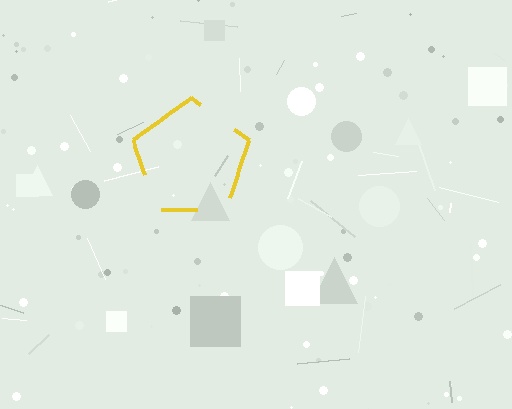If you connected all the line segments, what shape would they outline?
They would outline a pentagon.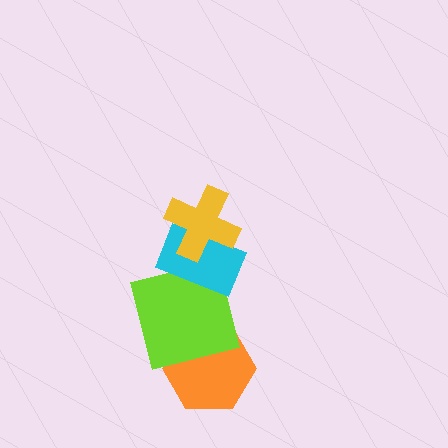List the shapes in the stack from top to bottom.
From top to bottom: the yellow cross, the cyan rectangle, the lime square, the orange hexagon.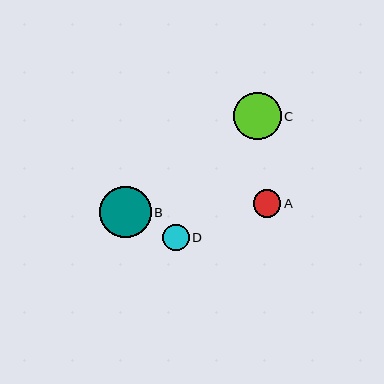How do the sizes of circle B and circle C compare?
Circle B and circle C are approximately the same size.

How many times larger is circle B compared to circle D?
Circle B is approximately 2.0 times the size of circle D.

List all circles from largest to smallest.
From largest to smallest: B, C, A, D.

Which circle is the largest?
Circle B is the largest with a size of approximately 51 pixels.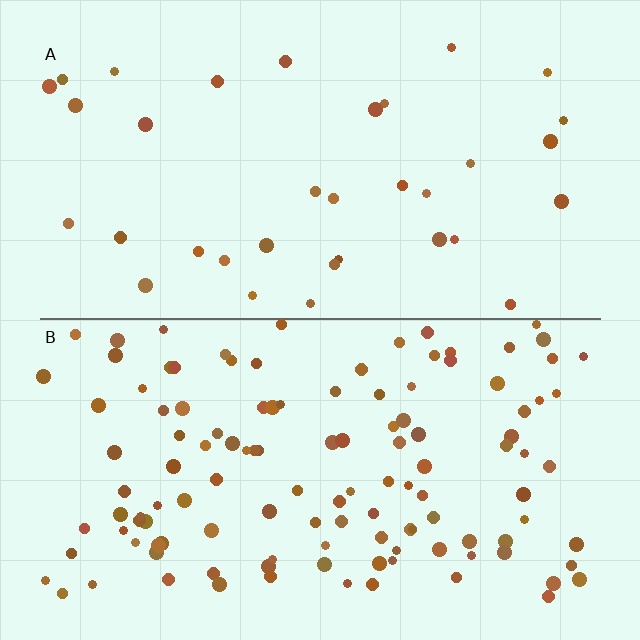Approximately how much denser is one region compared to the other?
Approximately 3.5× — region B over region A.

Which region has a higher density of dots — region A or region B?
B (the bottom).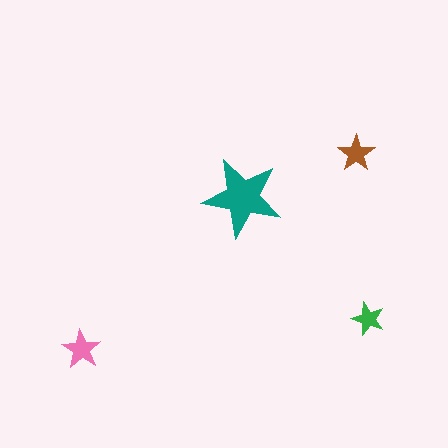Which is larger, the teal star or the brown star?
The teal one.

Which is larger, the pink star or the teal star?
The teal one.